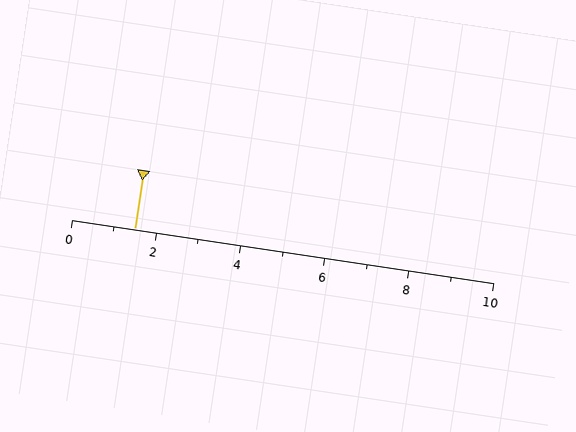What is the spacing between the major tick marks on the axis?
The major ticks are spaced 2 apart.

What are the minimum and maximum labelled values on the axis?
The axis runs from 0 to 10.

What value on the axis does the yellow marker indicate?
The marker indicates approximately 1.5.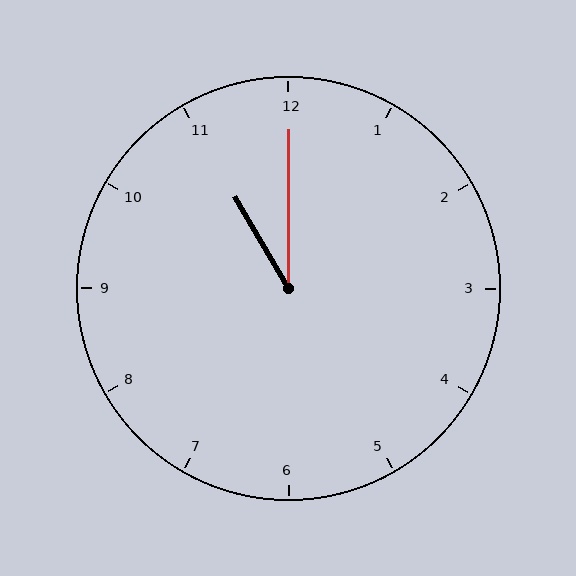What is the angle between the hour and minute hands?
Approximately 30 degrees.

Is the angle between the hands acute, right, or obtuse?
It is acute.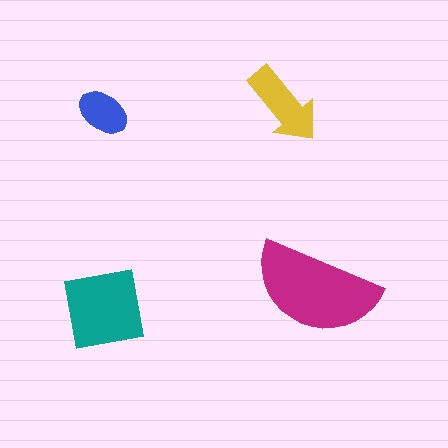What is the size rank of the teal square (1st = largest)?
2nd.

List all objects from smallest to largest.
The blue ellipse, the yellow arrow, the teal square, the magenta semicircle.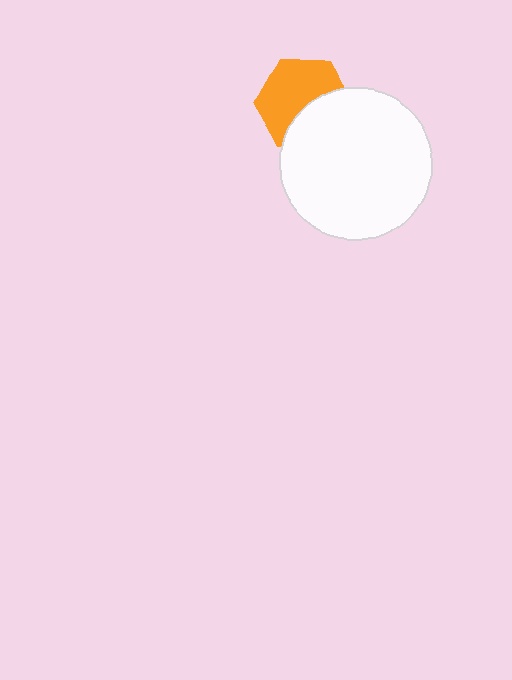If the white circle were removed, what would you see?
You would see the complete orange hexagon.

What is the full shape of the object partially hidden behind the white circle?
The partially hidden object is an orange hexagon.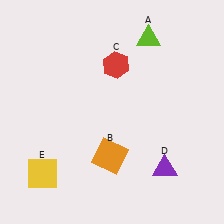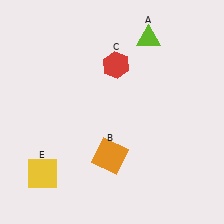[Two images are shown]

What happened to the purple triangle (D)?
The purple triangle (D) was removed in Image 2. It was in the bottom-right area of Image 1.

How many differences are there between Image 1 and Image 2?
There is 1 difference between the two images.